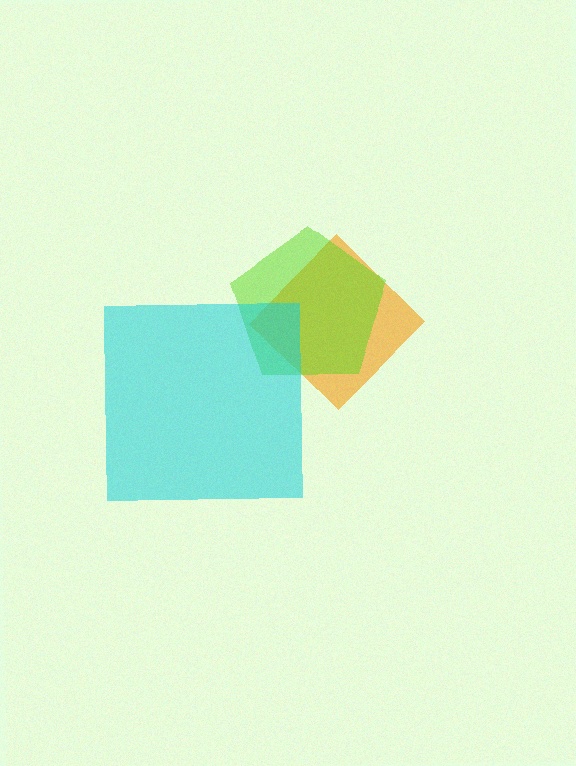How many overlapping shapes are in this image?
There are 3 overlapping shapes in the image.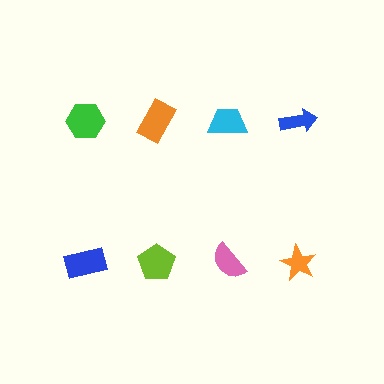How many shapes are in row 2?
4 shapes.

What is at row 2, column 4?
An orange star.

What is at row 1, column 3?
A cyan trapezoid.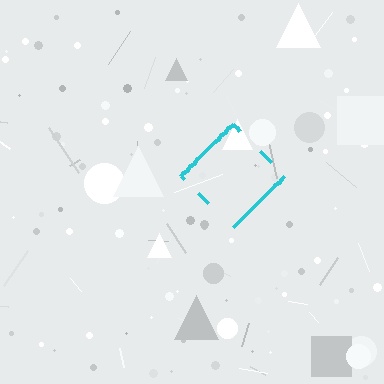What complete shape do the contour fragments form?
The contour fragments form a diamond.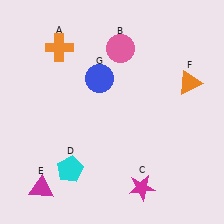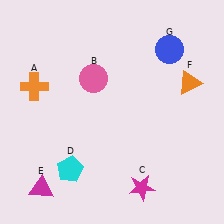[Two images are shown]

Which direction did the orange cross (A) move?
The orange cross (A) moved down.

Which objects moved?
The objects that moved are: the orange cross (A), the pink circle (B), the blue circle (G).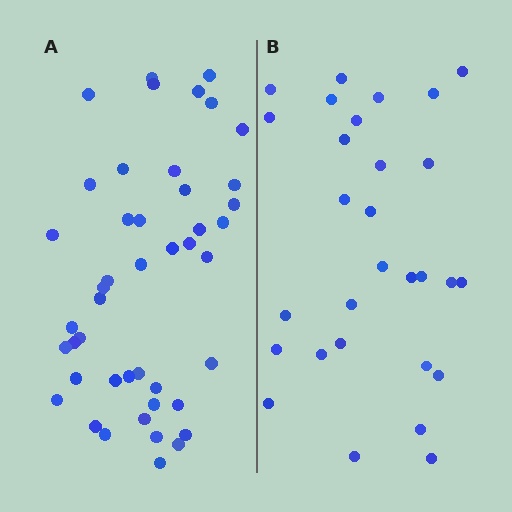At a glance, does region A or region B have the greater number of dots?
Region A (the left region) has more dots.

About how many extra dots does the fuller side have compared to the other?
Region A has approximately 15 more dots than region B.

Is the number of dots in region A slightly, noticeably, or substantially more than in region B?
Region A has substantially more. The ratio is roughly 1.6 to 1.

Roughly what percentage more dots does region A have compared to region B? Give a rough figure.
About 55% more.